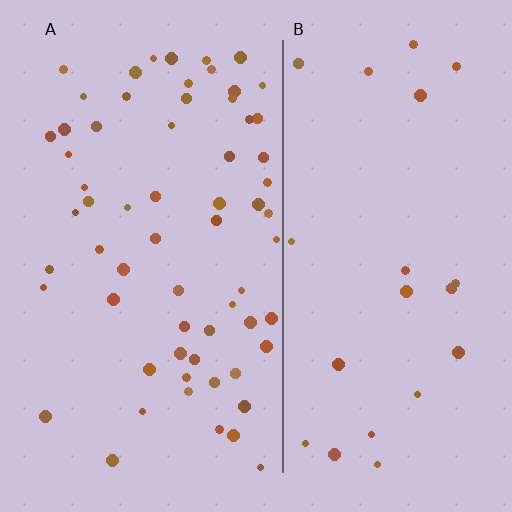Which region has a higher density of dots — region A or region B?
A (the left).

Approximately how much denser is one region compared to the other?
Approximately 2.7× — region A over region B.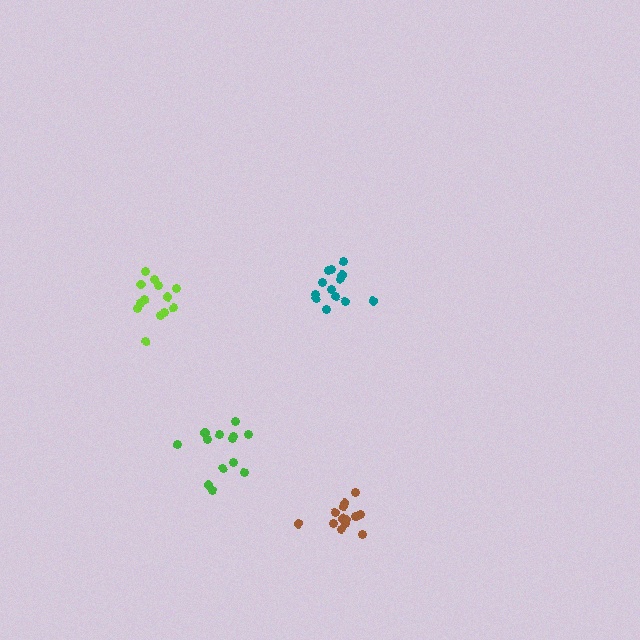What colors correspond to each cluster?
The clusters are colored: teal, brown, green, lime.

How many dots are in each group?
Group 1: 13 dots, Group 2: 14 dots, Group 3: 13 dots, Group 4: 13 dots (53 total).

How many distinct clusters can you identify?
There are 4 distinct clusters.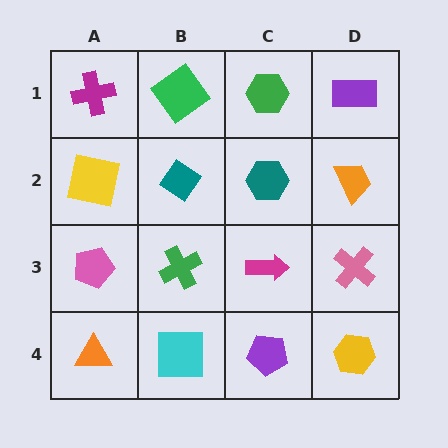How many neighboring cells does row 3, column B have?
4.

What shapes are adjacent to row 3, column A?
A yellow square (row 2, column A), an orange triangle (row 4, column A), a green cross (row 3, column B).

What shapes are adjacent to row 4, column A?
A pink pentagon (row 3, column A), a cyan square (row 4, column B).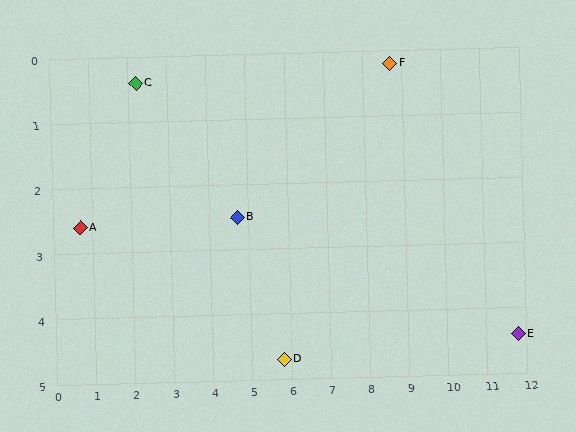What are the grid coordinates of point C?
Point C is at approximately (2.2, 0.4).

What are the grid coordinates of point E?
Point E is at approximately (11.8, 4.4).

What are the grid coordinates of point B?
Point B is at approximately (4.7, 2.5).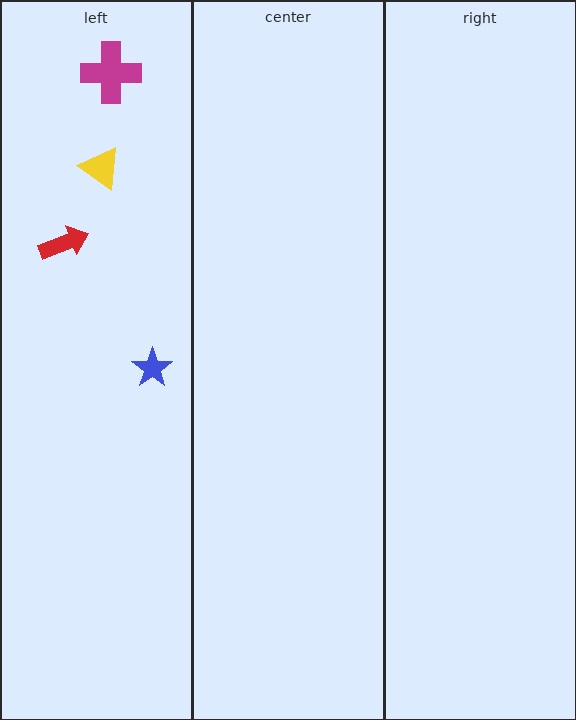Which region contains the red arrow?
The left region.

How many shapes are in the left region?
4.